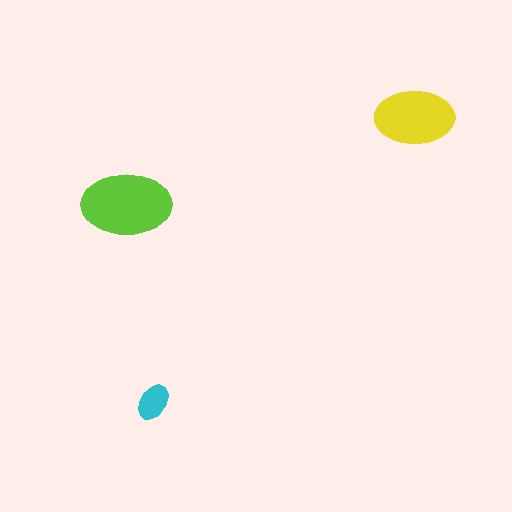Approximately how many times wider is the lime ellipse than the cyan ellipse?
About 2.5 times wider.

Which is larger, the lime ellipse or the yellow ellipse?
The lime one.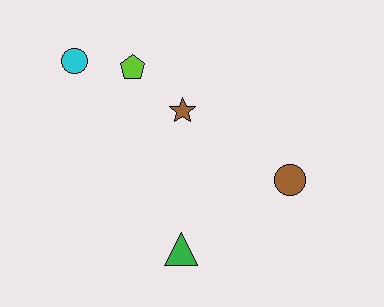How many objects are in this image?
There are 5 objects.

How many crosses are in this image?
There are no crosses.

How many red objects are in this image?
There are no red objects.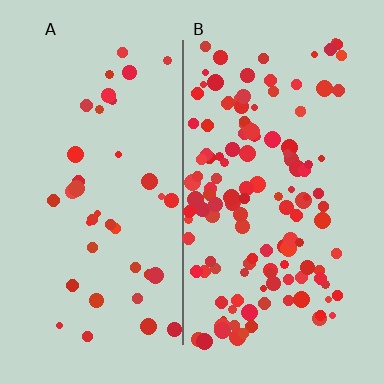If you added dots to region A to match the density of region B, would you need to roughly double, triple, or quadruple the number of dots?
Approximately triple.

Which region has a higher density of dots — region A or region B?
B (the right).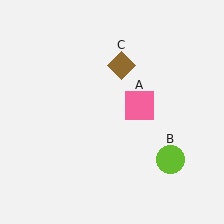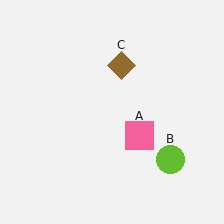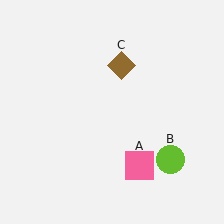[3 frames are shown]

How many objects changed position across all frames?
1 object changed position: pink square (object A).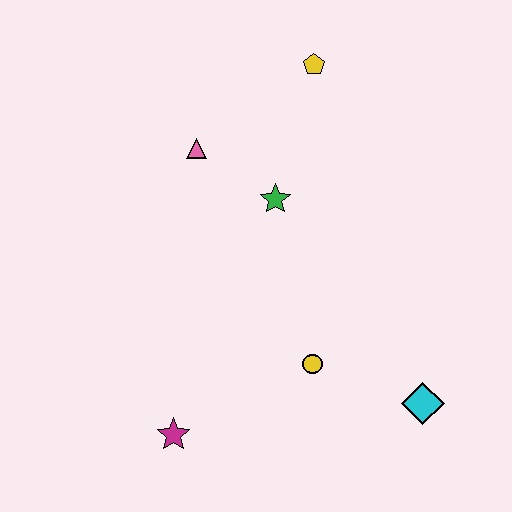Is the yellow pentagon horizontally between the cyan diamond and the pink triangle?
Yes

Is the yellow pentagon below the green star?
No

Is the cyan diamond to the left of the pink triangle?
No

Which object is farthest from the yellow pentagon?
The magenta star is farthest from the yellow pentagon.